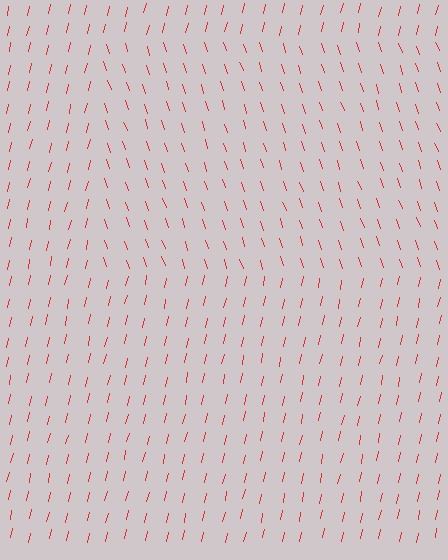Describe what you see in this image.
The image is filled with small red line segments. A rectangle region in the image has lines oriented differently from the surrounding lines, creating a visible texture boundary.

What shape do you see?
I see a rectangle.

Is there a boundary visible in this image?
Yes, there is a texture boundary formed by a change in line orientation.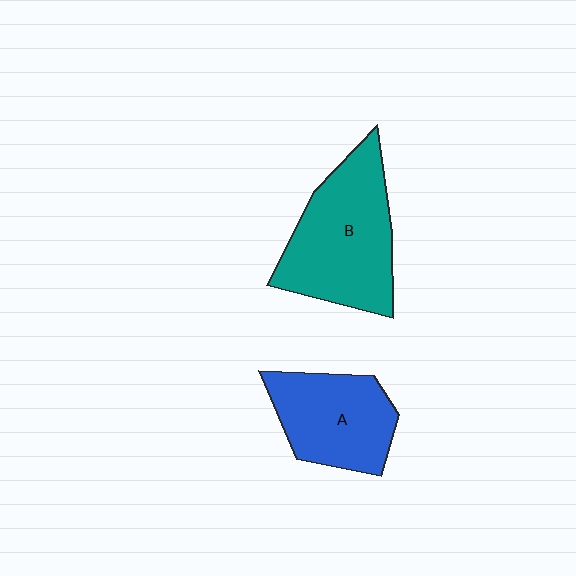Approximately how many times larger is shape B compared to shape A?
Approximately 1.4 times.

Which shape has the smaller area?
Shape A (blue).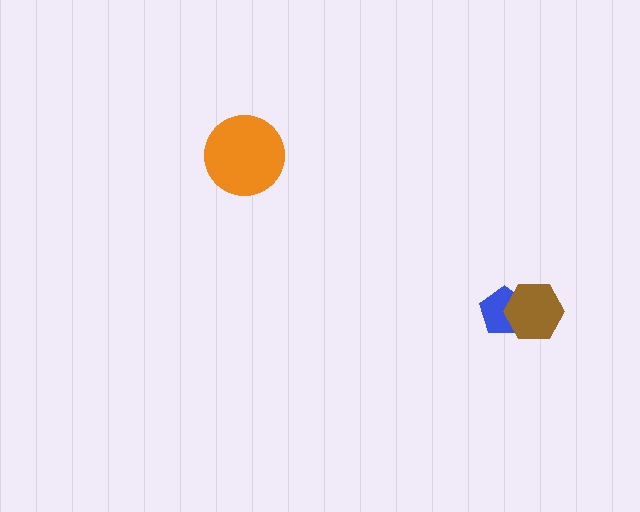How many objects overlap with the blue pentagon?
1 object overlaps with the blue pentagon.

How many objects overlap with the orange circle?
0 objects overlap with the orange circle.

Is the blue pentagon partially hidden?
Yes, it is partially covered by another shape.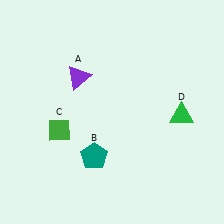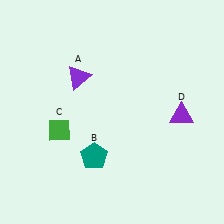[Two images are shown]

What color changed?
The triangle (D) changed from green in Image 1 to purple in Image 2.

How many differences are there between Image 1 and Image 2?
There is 1 difference between the two images.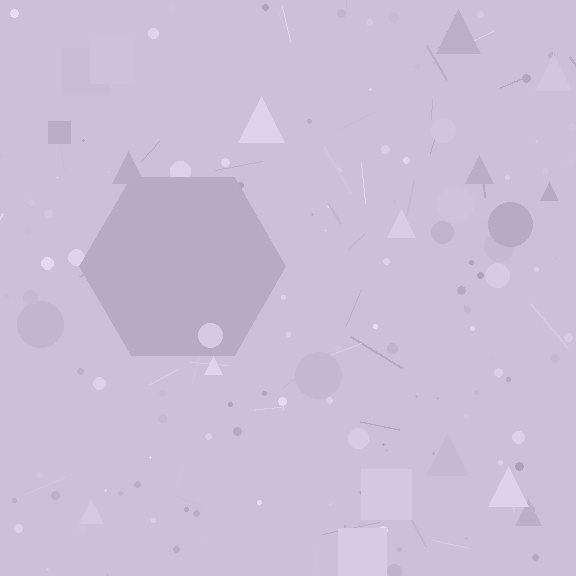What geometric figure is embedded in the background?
A hexagon is embedded in the background.